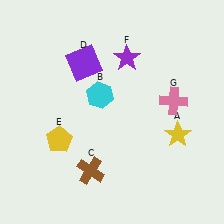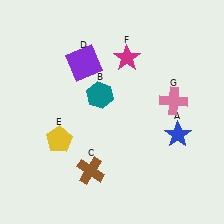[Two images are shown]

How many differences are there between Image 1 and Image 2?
There are 3 differences between the two images.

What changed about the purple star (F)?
In Image 1, F is purple. In Image 2, it changed to magenta.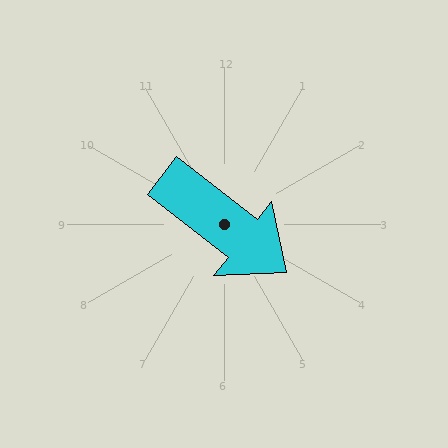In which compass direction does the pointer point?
Southeast.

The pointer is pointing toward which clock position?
Roughly 4 o'clock.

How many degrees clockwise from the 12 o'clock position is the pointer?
Approximately 128 degrees.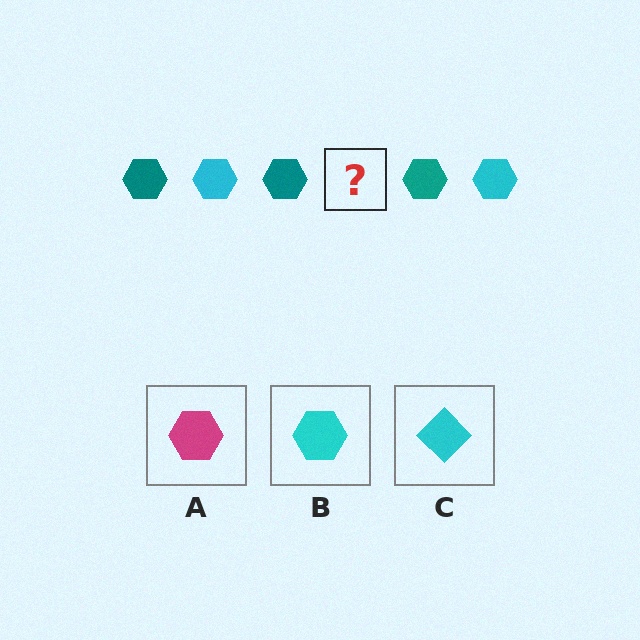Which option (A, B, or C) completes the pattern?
B.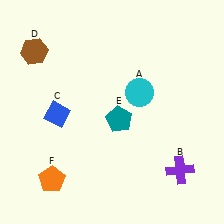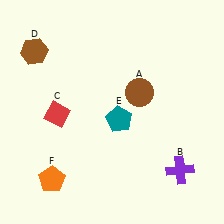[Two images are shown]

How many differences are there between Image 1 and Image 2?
There are 2 differences between the two images.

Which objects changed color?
A changed from cyan to brown. C changed from blue to red.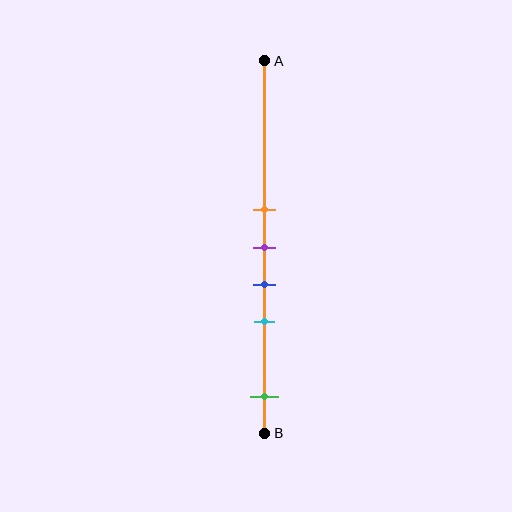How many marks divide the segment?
There are 5 marks dividing the segment.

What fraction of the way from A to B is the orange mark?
The orange mark is approximately 40% (0.4) of the way from A to B.